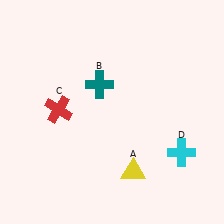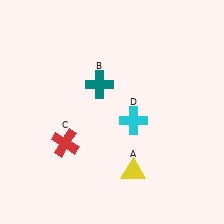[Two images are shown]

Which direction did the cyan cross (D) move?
The cyan cross (D) moved left.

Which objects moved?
The objects that moved are: the red cross (C), the cyan cross (D).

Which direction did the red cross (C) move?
The red cross (C) moved down.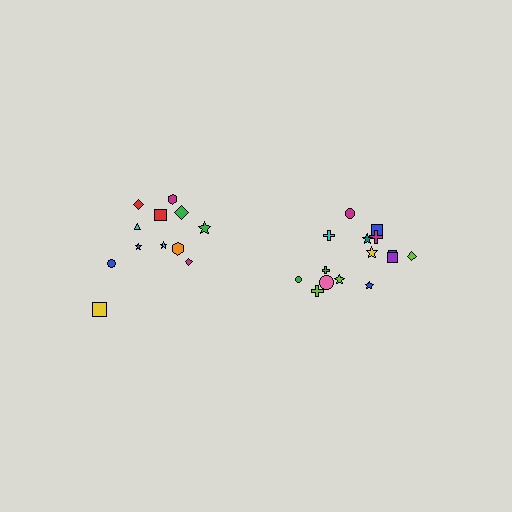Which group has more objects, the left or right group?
The right group.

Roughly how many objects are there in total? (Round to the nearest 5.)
Roughly 25 objects in total.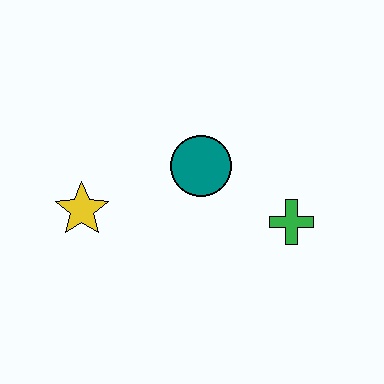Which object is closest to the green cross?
The teal circle is closest to the green cross.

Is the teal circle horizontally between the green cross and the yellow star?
Yes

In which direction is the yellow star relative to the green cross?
The yellow star is to the left of the green cross.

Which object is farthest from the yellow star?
The green cross is farthest from the yellow star.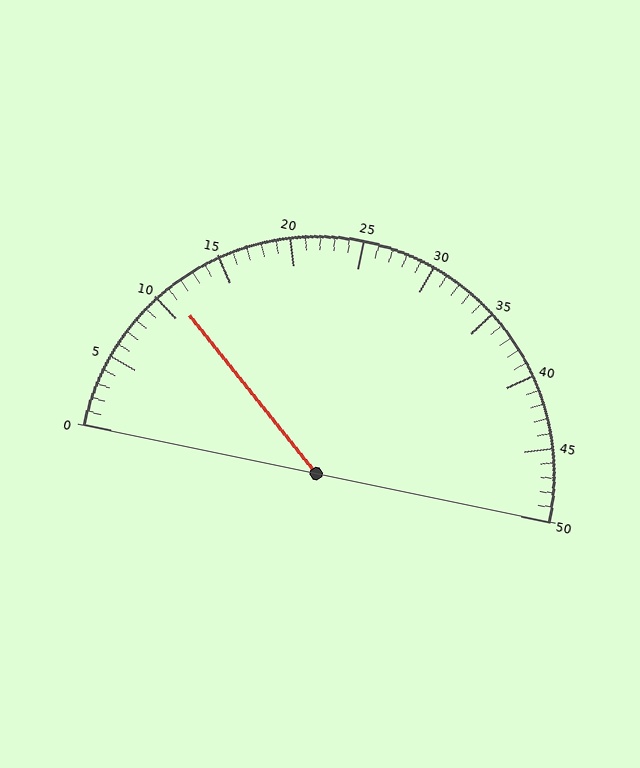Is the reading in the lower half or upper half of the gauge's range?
The reading is in the lower half of the range (0 to 50).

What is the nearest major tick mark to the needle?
The nearest major tick mark is 10.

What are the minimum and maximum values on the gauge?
The gauge ranges from 0 to 50.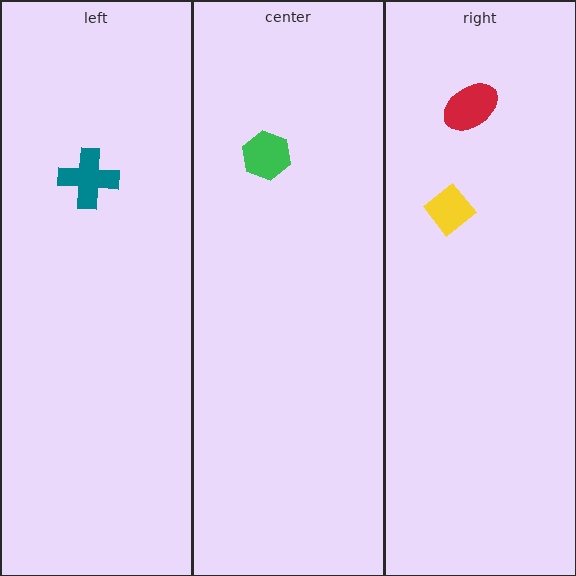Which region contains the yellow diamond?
The right region.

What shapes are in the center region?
The green hexagon.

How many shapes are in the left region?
1.